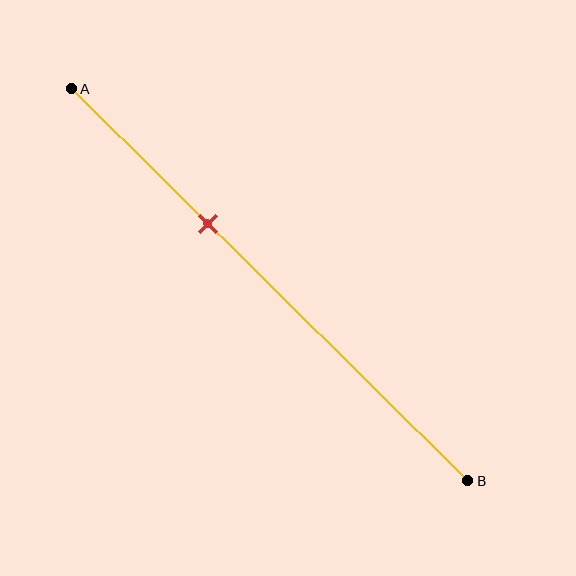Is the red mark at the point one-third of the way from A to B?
Yes, the mark is approximately at the one-third point.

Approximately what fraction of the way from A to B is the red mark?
The red mark is approximately 35% of the way from A to B.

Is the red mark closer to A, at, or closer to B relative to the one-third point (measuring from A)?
The red mark is approximately at the one-third point of segment AB.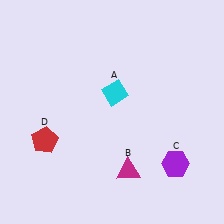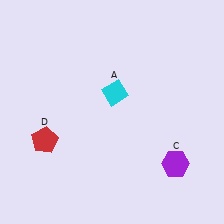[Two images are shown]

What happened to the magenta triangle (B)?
The magenta triangle (B) was removed in Image 2. It was in the bottom-right area of Image 1.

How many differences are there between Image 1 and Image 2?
There is 1 difference between the two images.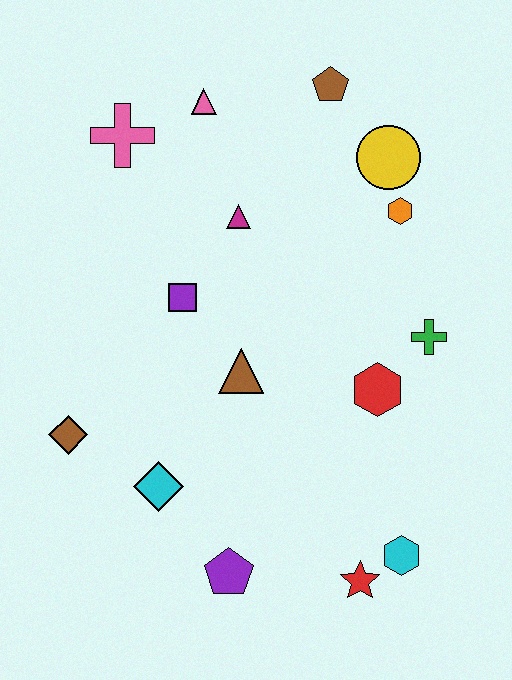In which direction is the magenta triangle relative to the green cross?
The magenta triangle is to the left of the green cross.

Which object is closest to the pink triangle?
The pink cross is closest to the pink triangle.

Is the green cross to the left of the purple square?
No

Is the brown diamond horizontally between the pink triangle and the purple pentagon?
No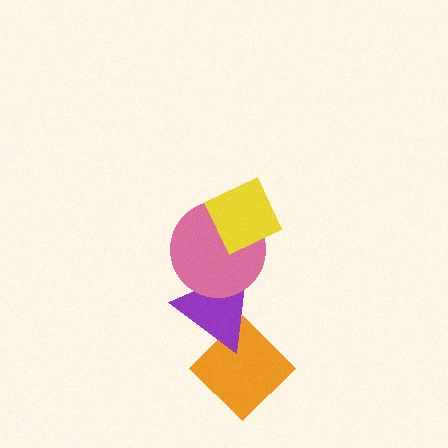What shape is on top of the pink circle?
The yellow diamond is on top of the pink circle.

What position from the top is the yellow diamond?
The yellow diamond is 1st from the top.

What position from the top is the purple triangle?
The purple triangle is 3rd from the top.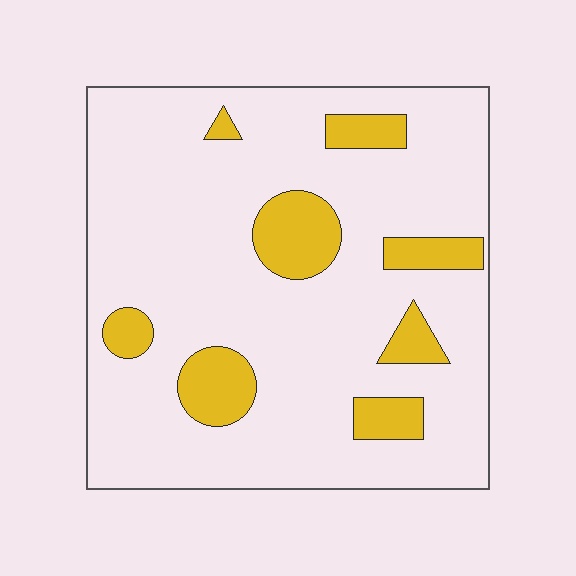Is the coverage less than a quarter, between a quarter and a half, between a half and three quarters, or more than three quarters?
Less than a quarter.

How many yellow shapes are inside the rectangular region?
8.